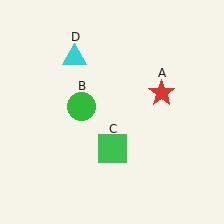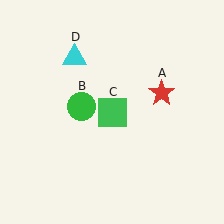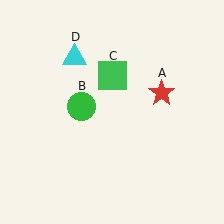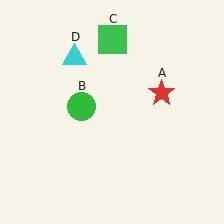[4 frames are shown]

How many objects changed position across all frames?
1 object changed position: green square (object C).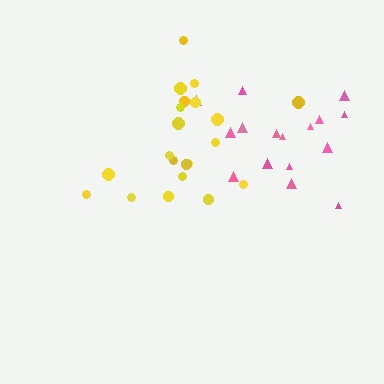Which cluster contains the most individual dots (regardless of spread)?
Yellow (21).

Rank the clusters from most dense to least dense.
pink, yellow.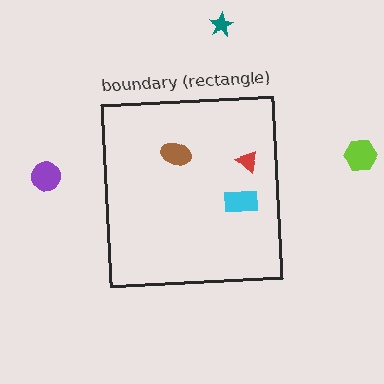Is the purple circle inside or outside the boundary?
Outside.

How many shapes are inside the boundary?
3 inside, 3 outside.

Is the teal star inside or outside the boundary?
Outside.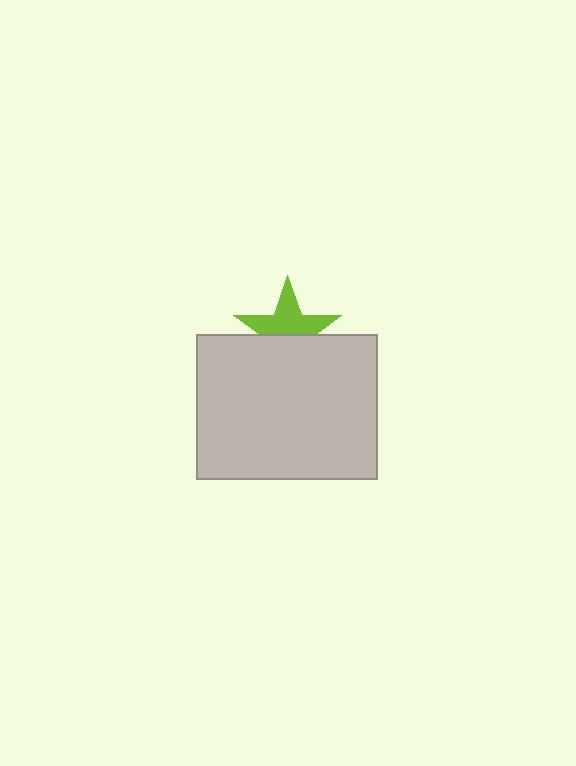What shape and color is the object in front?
The object in front is a light gray rectangle.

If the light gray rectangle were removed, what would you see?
You would see the complete lime star.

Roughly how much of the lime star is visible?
About half of it is visible (roughly 55%).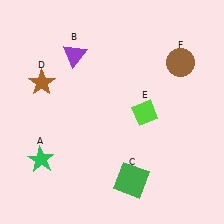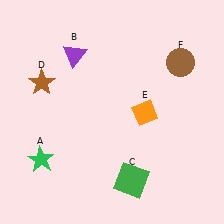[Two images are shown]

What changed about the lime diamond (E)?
In Image 1, E is lime. In Image 2, it changed to orange.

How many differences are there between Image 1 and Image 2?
There is 1 difference between the two images.